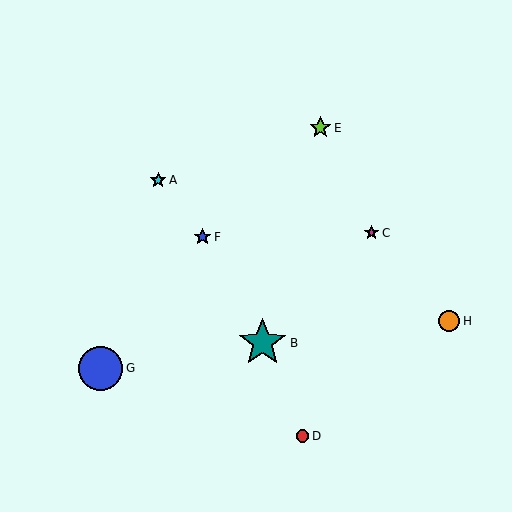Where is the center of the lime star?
The center of the lime star is at (320, 128).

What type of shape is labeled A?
Shape A is a cyan star.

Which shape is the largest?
The teal star (labeled B) is the largest.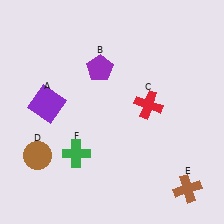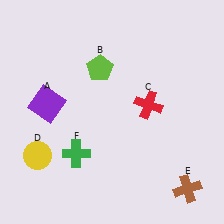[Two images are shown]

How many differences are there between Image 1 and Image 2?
There are 2 differences between the two images.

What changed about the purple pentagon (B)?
In Image 1, B is purple. In Image 2, it changed to lime.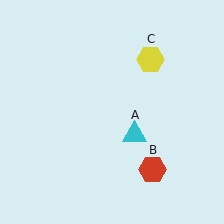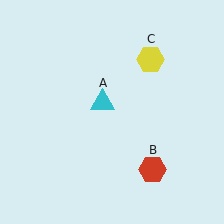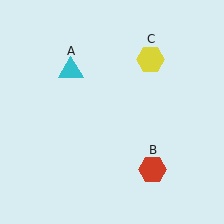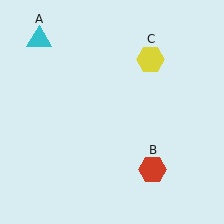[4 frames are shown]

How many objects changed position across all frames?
1 object changed position: cyan triangle (object A).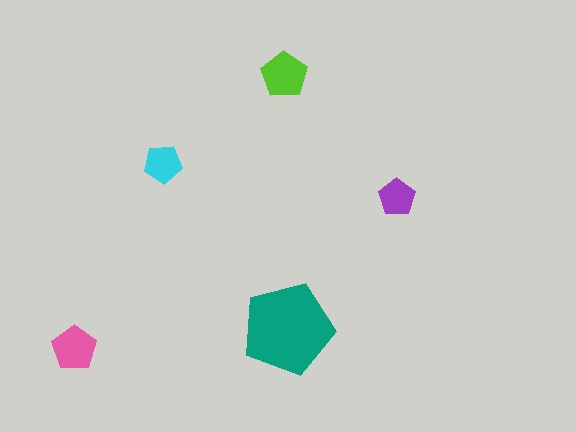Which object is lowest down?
The pink pentagon is bottommost.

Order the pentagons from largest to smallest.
the teal one, the lime one, the pink one, the cyan one, the purple one.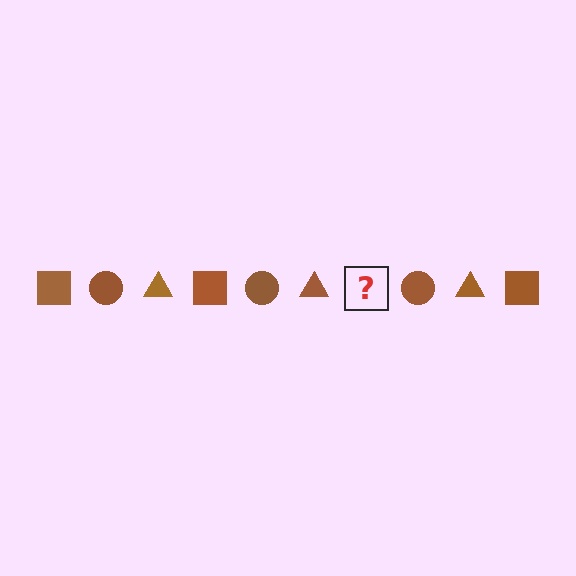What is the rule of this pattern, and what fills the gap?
The rule is that the pattern cycles through square, circle, triangle shapes in brown. The gap should be filled with a brown square.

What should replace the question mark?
The question mark should be replaced with a brown square.